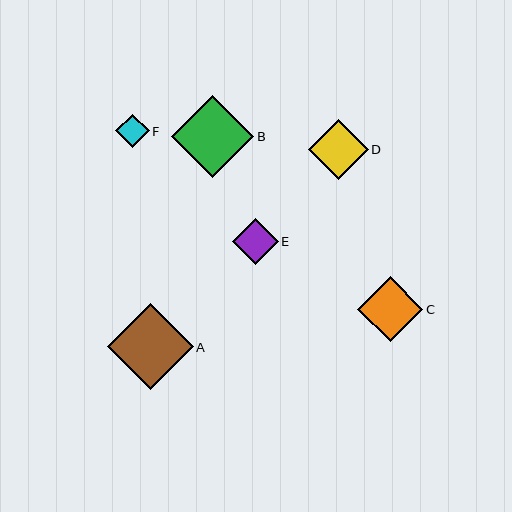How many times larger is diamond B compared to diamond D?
Diamond B is approximately 1.4 times the size of diamond D.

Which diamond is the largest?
Diamond A is the largest with a size of approximately 86 pixels.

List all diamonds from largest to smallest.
From largest to smallest: A, B, C, D, E, F.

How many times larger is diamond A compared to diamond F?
Diamond A is approximately 2.6 times the size of diamond F.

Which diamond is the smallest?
Diamond F is the smallest with a size of approximately 33 pixels.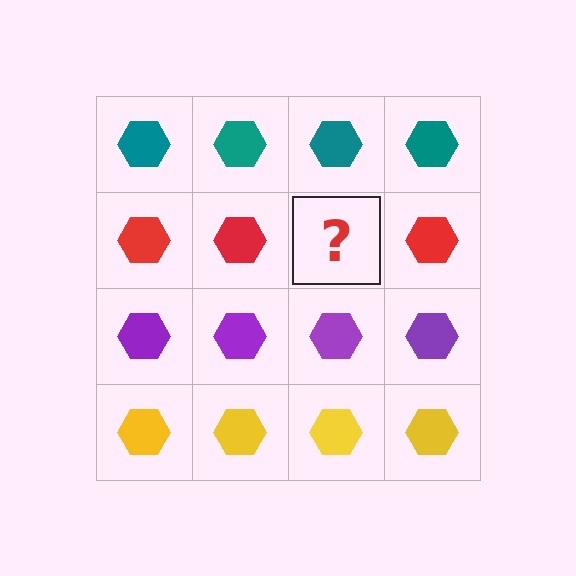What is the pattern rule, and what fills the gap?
The rule is that each row has a consistent color. The gap should be filled with a red hexagon.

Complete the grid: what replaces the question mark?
The question mark should be replaced with a red hexagon.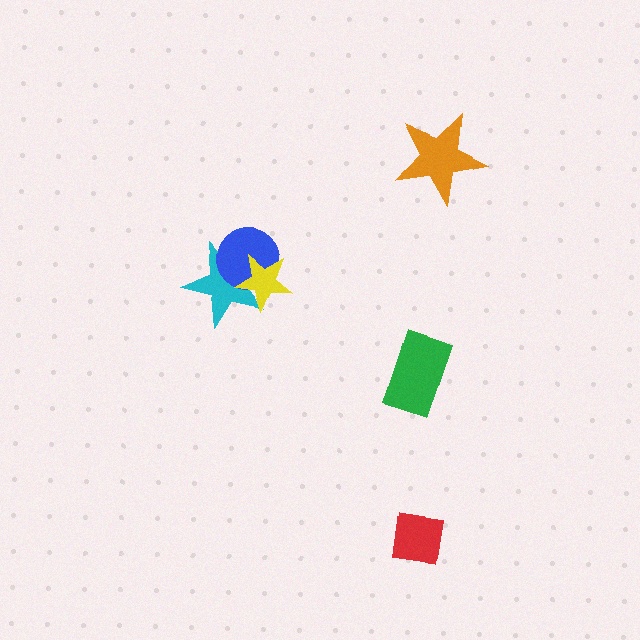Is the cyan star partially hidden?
Yes, it is partially covered by another shape.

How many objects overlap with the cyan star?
2 objects overlap with the cyan star.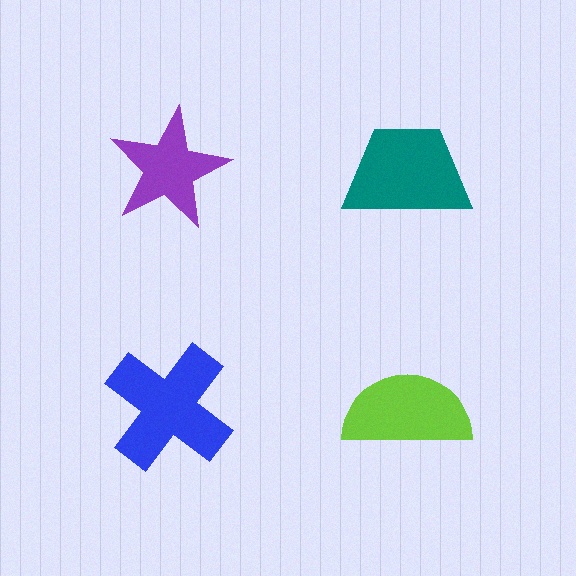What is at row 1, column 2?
A teal trapezoid.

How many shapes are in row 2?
2 shapes.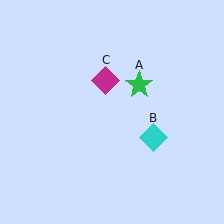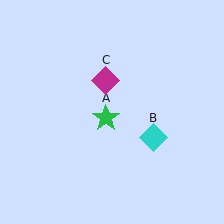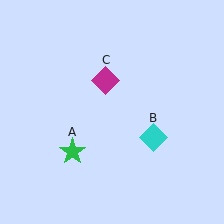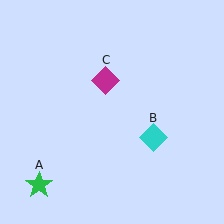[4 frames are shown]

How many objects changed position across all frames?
1 object changed position: green star (object A).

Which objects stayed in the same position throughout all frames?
Cyan diamond (object B) and magenta diamond (object C) remained stationary.